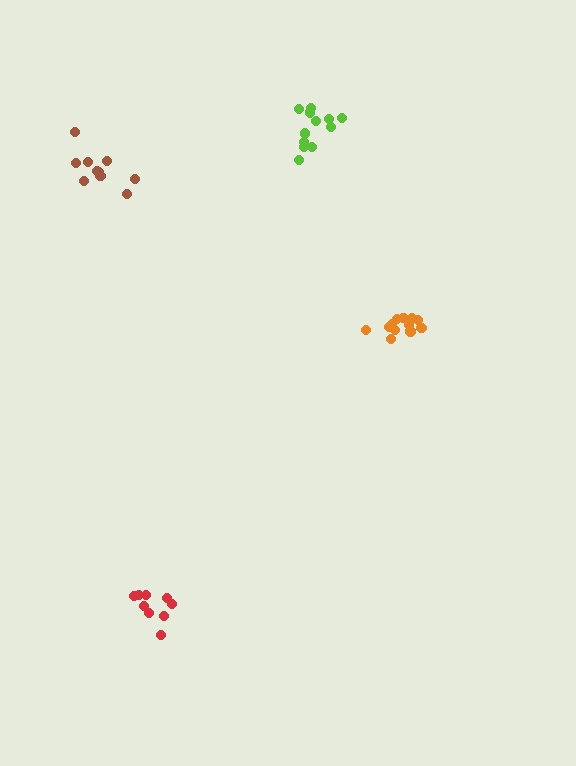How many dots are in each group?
Group 1: 12 dots, Group 2: 10 dots, Group 3: 12 dots, Group 4: 9 dots (43 total).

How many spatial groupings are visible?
There are 4 spatial groupings.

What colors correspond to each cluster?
The clusters are colored: orange, brown, lime, red.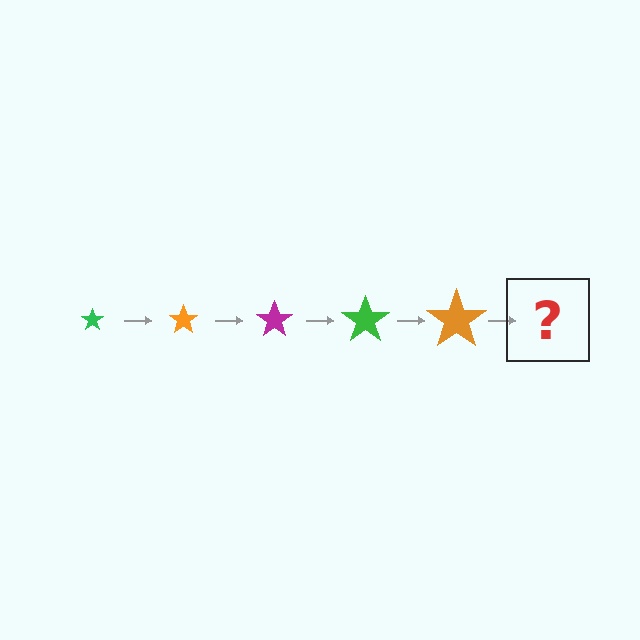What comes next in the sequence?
The next element should be a magenta star, larger than the previous one.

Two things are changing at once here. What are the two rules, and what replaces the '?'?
The two rules are that the star grows larger each step and the color cycles through green, orange, and magenta. The '?' should be a magenta star, larger than the previous one.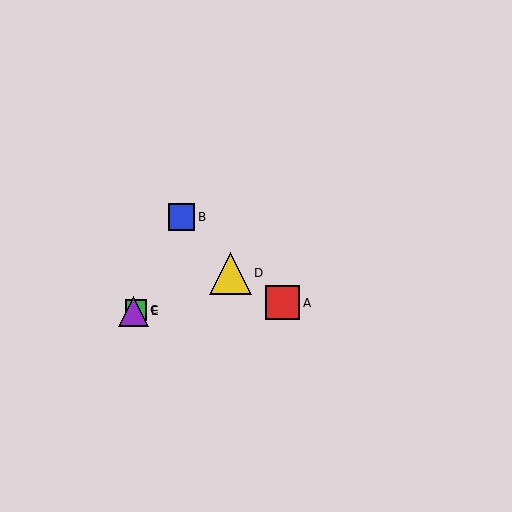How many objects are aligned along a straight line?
3 objects (C, D, E) are aligned along a straight line.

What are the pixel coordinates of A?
Object A is at (283, 303).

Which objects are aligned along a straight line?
Objects C, D, E are aligned along a straight line.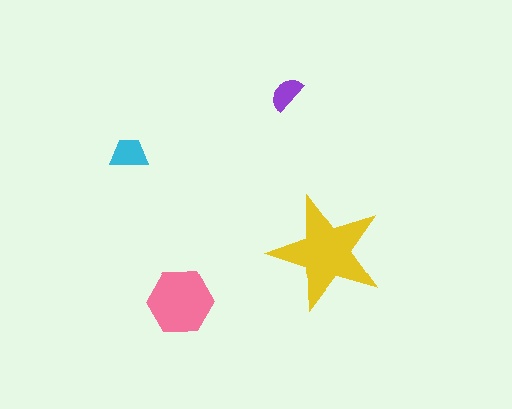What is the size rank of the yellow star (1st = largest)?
1st.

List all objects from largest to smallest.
The yellow star, the pink hexagon, the cyan trapezoid, the purple semicircle.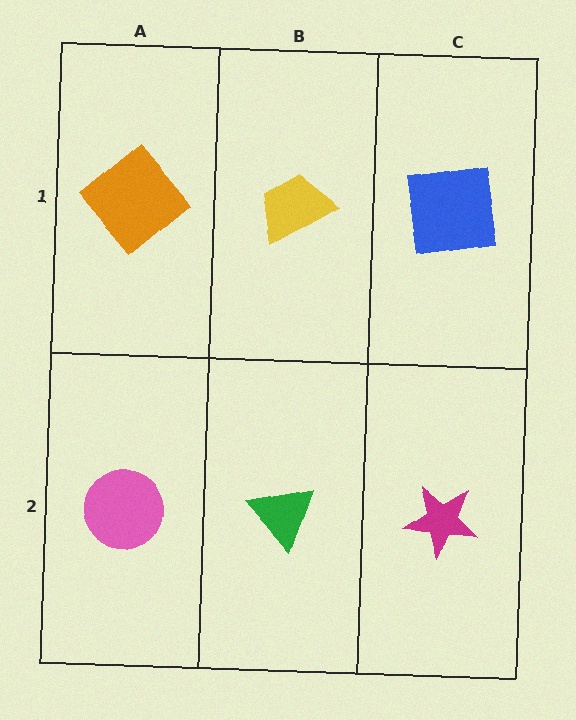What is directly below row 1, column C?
A magenta star.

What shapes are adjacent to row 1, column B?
A green triangle (row 2, column B), an orange diamond (row 1, column A), a blue square (row 1, column C).